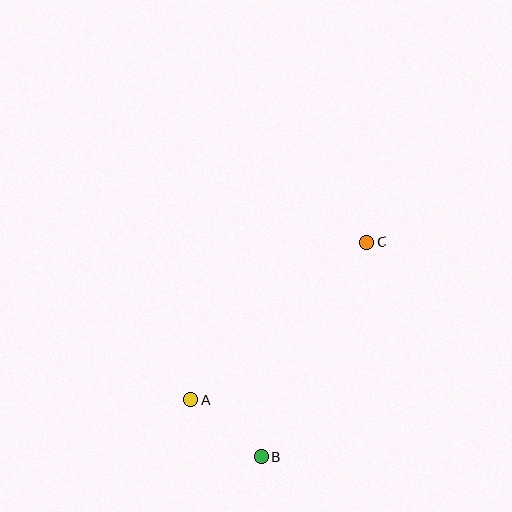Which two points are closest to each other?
Points A and B are closest to each other.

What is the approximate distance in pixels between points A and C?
The distance between A and C is approximately 237 pixels.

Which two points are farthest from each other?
Points B and C are farthest from each other.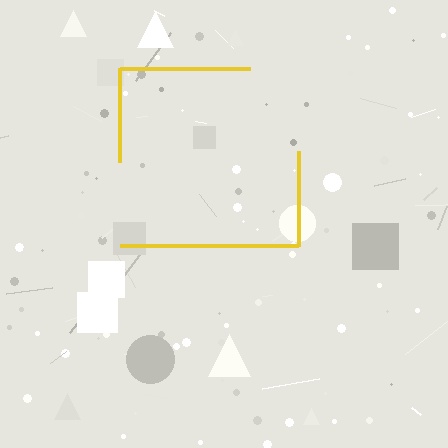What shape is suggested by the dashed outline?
The dashed outline suggests a square.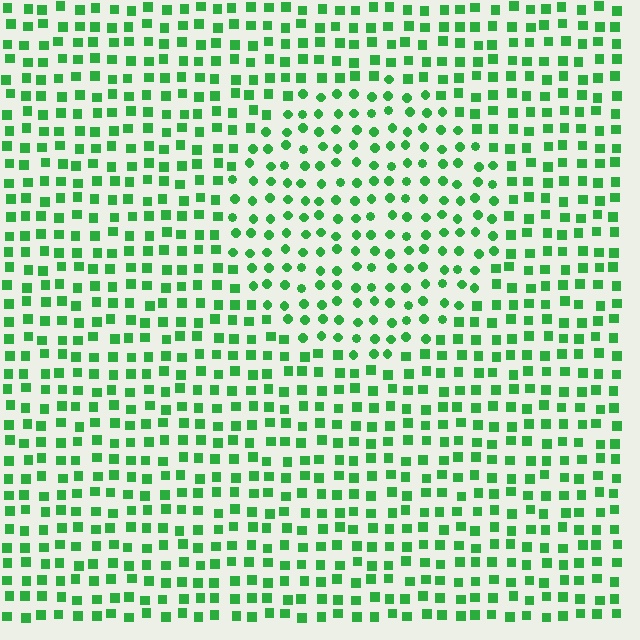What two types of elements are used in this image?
The image uses circles inside the circle region and squares outside it.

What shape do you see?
I see a circle.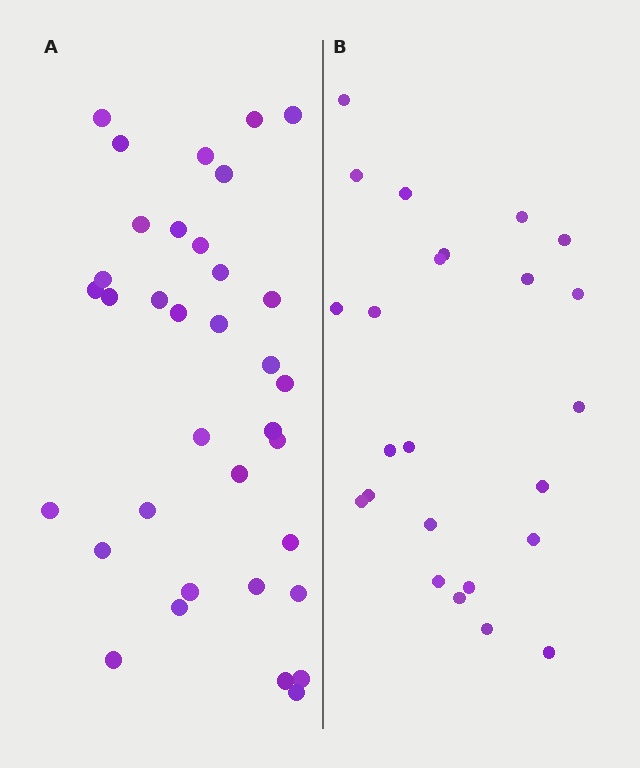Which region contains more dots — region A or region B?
Region A (the left region) has more dots.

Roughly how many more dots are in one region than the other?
Region A has roughly 12 or so more dots than region B.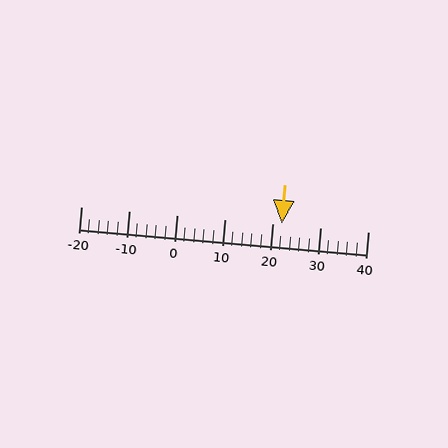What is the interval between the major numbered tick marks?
The major tick marks are spaced 10 units apart.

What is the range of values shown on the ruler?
The ruler shows values from -20 to 40.